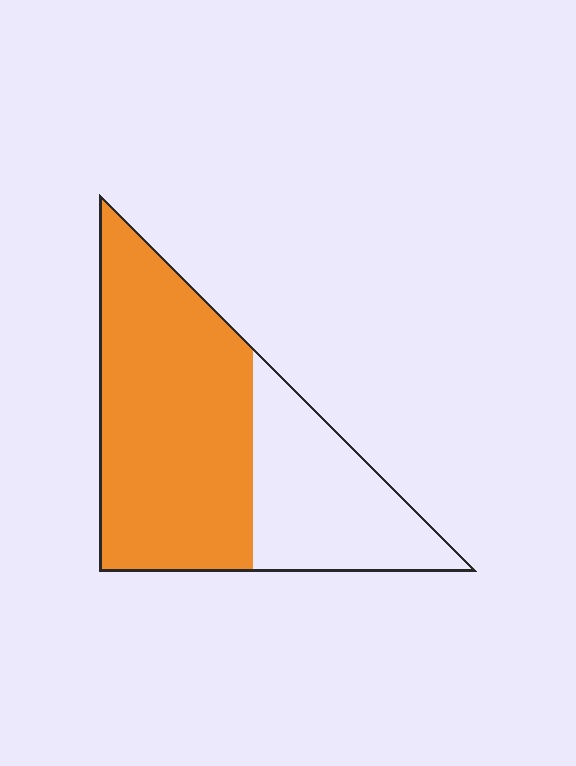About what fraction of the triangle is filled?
About two thirds (2/3).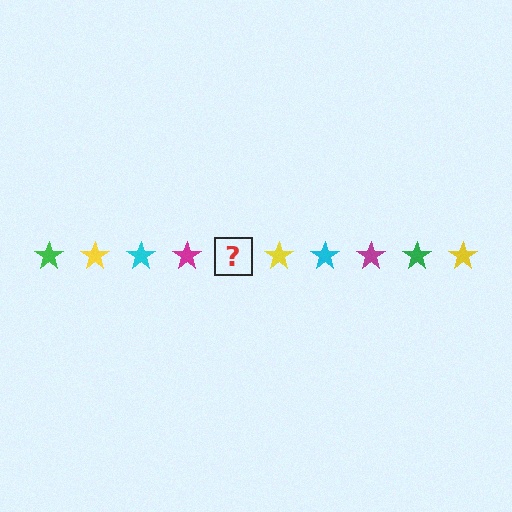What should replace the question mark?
The question mark should be replaced with a green star.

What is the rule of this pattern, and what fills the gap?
The rule is that the pattern cycles through green, yellow, cyan, magenta stars. The gap should be filled with a green star.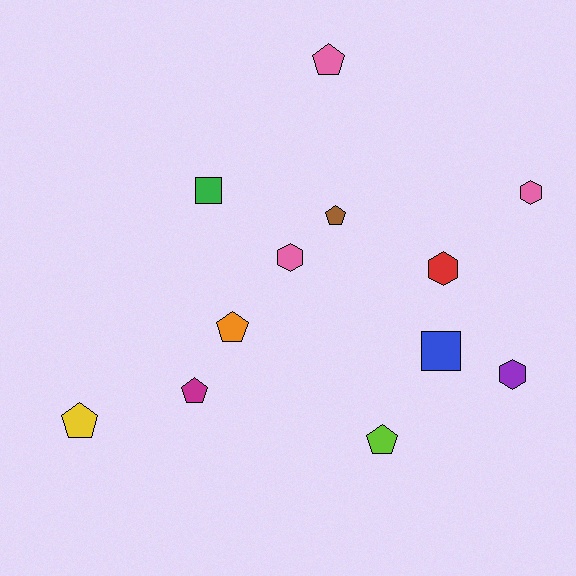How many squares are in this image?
There are 2 squares.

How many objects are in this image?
There are 12 objects.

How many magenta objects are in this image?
There is 1 magenta object.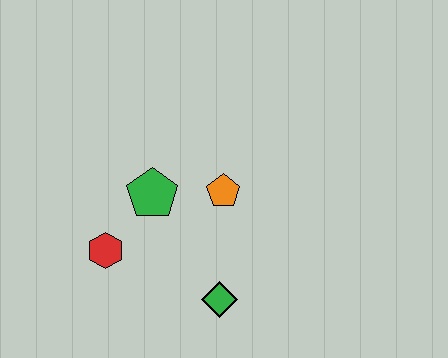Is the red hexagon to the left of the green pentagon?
Yes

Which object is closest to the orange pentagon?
The green pentagon is closest to the orange pentagon.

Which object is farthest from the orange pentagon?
The red hexagon is farthest from the orange pentagon.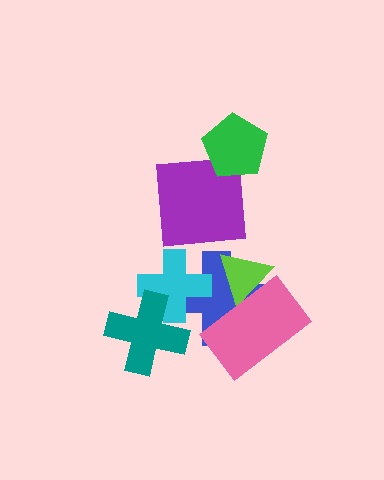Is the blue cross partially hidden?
Yes, it is partially covered by another shape.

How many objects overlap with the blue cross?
4 objects overlap with the blue cross.